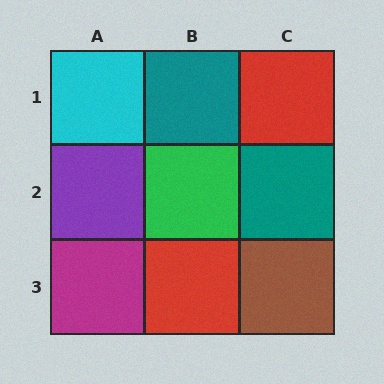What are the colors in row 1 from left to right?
Cyan, teal, red.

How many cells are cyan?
1 cell is cyan.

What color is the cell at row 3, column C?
Brown.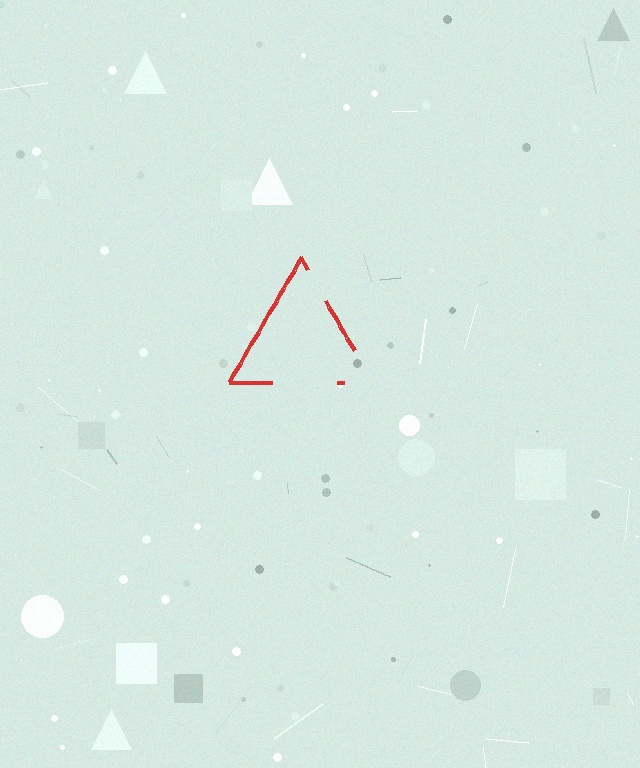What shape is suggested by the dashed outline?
The dashed outline suggests a triangle.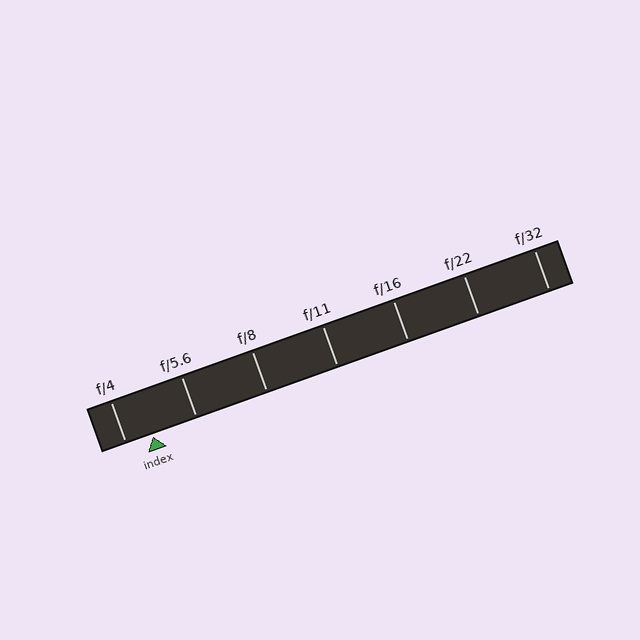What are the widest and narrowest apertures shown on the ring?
The widest aperture shown is f/4 and the narrowest is f/32.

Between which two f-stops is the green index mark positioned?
The index mark is between f/4 and f/5.6.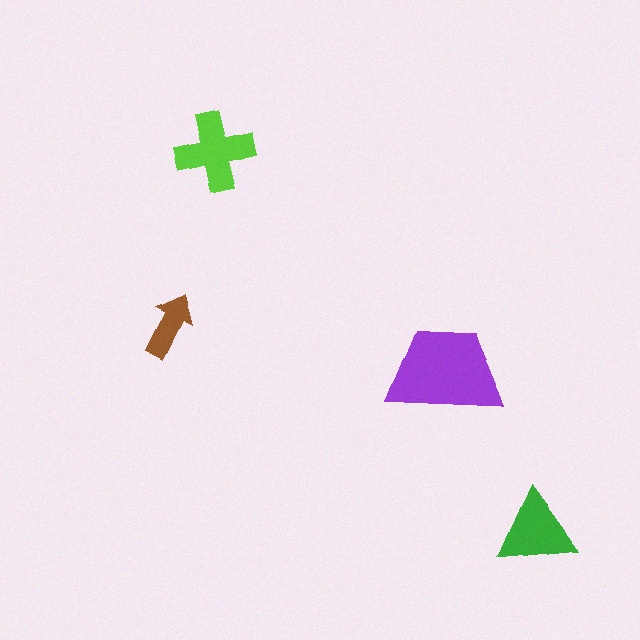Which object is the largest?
The purple trapezoid.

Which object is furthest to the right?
The green triangle is rightmost.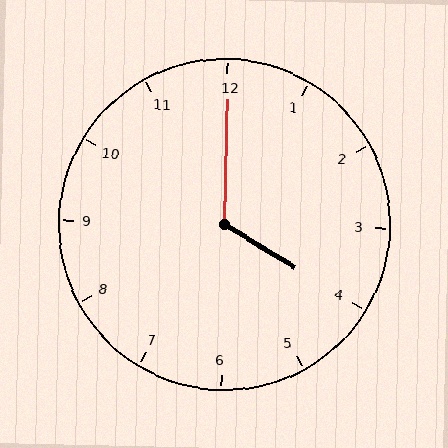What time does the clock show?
4:00.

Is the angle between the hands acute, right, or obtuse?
It is obtuse.